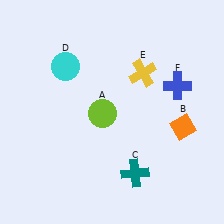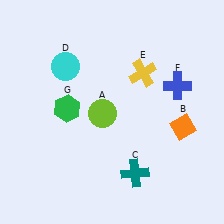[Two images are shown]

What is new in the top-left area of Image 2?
A green hexagon (G) was added in the top-left area of Image 2.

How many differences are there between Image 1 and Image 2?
There is 1 difference between the two images.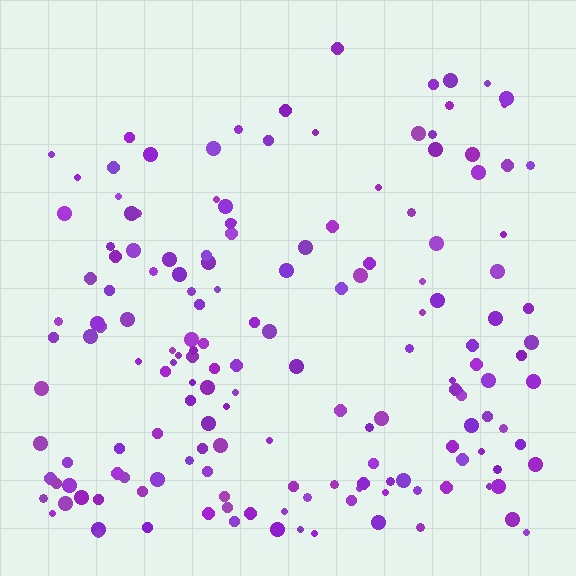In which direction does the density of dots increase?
From top to bottom, with the bottom side densest.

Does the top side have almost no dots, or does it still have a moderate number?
Still a moderate number, just noticeably fewer than the bottom.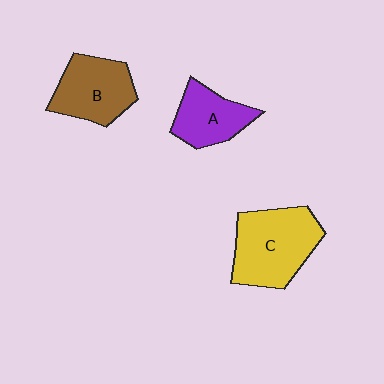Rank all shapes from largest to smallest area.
From largest to smallest: C (yellow), B (brown), A (purple).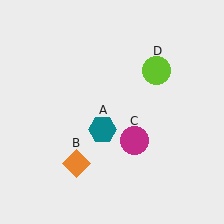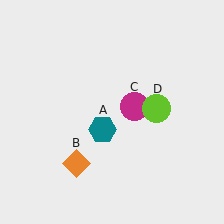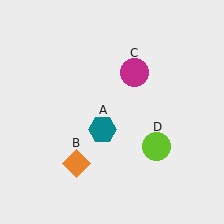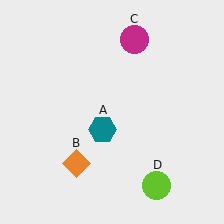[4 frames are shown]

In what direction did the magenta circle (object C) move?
The magenta circle (object C) moved up.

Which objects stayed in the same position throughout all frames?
Teal hexagon (object A) and orange diamond (object B) remained stationary.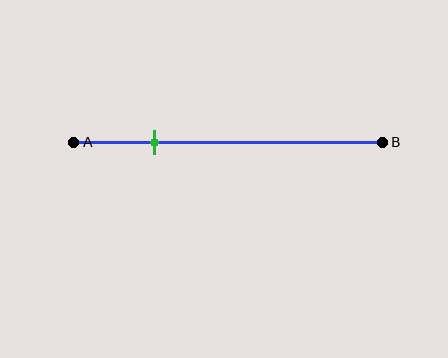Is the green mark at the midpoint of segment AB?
No, the mark is at about 25% from A, not at the 50% midpoint.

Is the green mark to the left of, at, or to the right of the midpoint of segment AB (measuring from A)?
The green mark is to the left of the midpoint of segment AB.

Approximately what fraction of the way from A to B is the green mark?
The green mark is approximately 25% of the way from A to B.